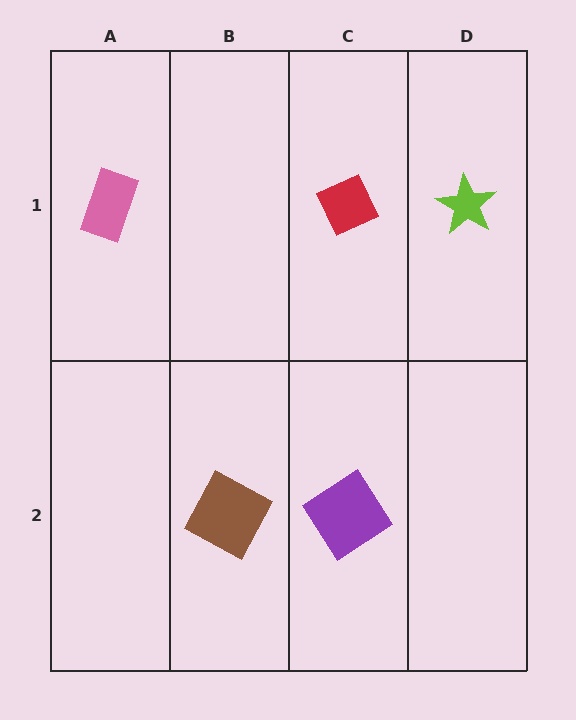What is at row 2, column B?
A brown square.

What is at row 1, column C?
A red diamond.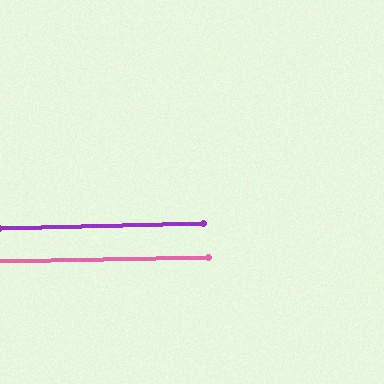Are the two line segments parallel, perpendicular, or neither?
Parallel — their directions differ by only 0.5°.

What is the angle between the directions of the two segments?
Approximately 1 degree.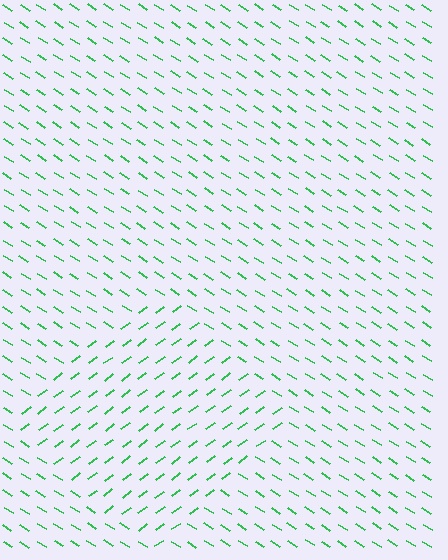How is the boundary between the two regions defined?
The boundary is defined purely by a change in line orientation (approximately 68 degrees difference). All lines are the same color and thickness.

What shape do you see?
I see a diamond.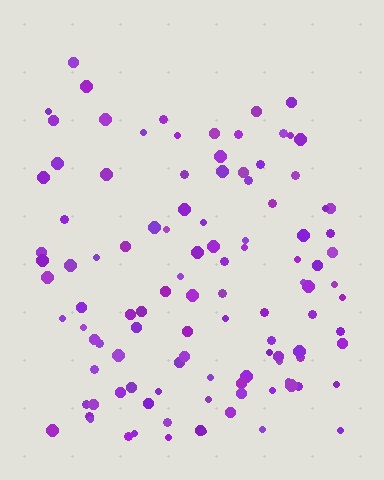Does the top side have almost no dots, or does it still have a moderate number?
Still a moderate number, just noticeably fewer than the bottom.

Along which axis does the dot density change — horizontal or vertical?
Vertical.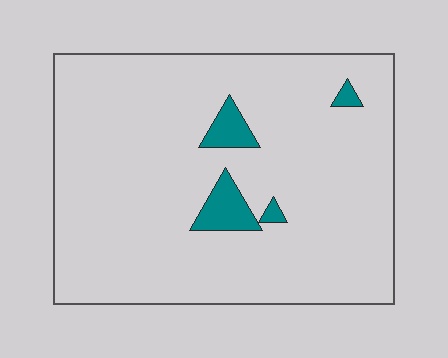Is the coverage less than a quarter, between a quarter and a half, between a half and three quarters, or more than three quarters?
Less than a quarter.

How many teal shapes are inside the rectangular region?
4.